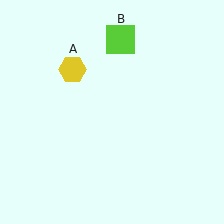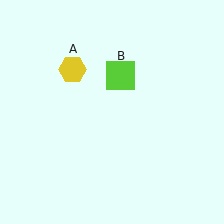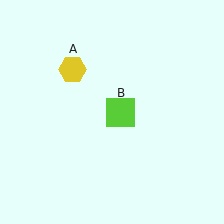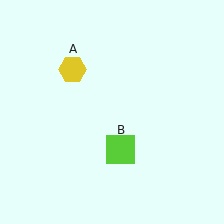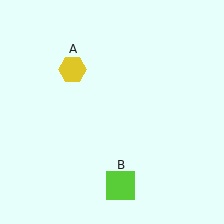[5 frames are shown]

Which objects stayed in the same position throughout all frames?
Yellow hexagon (object A) remained stationary.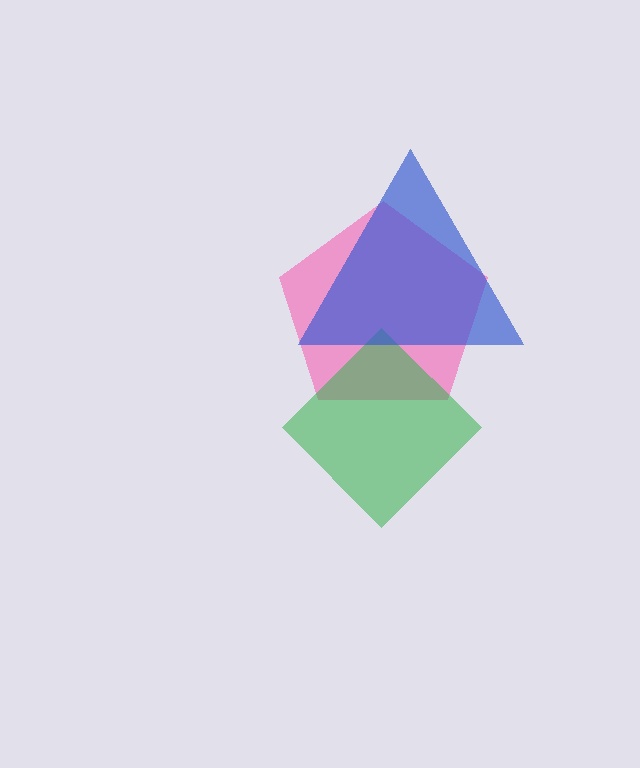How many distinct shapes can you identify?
There are 3 distinct shapes: a pink pentagon, a green diamond, a blue triangle.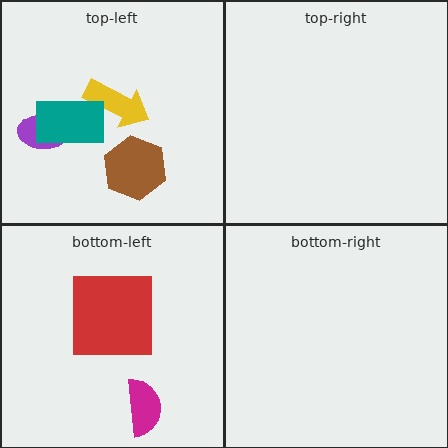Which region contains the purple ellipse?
The top-left region.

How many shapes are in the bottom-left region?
2.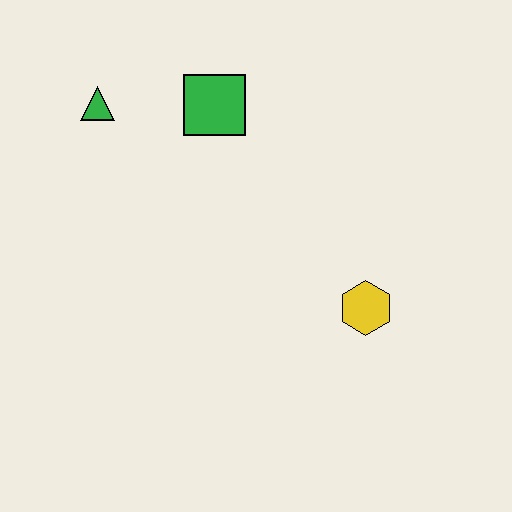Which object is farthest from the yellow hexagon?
The green triangle is farthest from the yellow hexagon.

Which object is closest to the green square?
The green triangle is closest to the green square.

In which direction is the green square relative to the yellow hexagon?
The green square is above the yellow hexagon.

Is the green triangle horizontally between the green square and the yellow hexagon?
No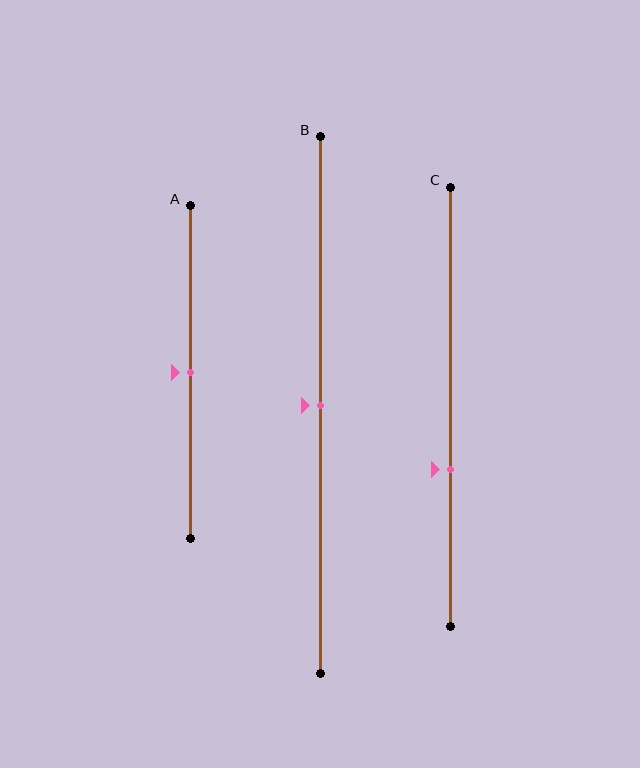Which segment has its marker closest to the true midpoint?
Segment A has its marker closest to the true midpoint.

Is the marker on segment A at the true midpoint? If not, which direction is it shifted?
Yes, the marker on segment A is at the true midpoint.